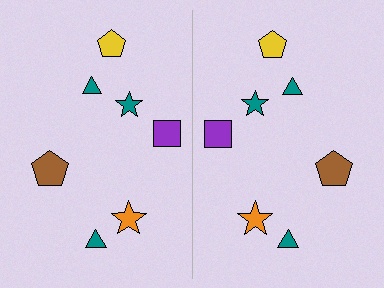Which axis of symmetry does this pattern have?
The pattern has a vertical axis of symmetry running through the center of the image.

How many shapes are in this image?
There are 14 shapes in this image.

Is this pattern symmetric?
Yes, this pattern has bilateral (reflection) symmetry.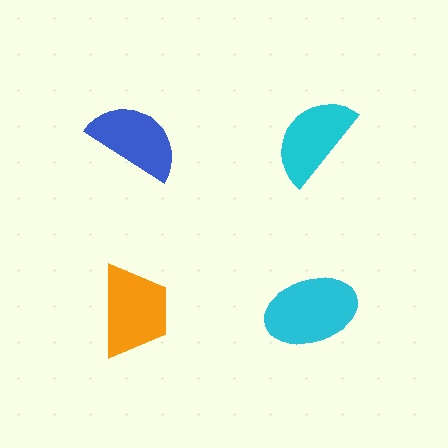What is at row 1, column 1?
A blue semicircle.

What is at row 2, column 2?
A cyan ellipse.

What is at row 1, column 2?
A cyan semicircle.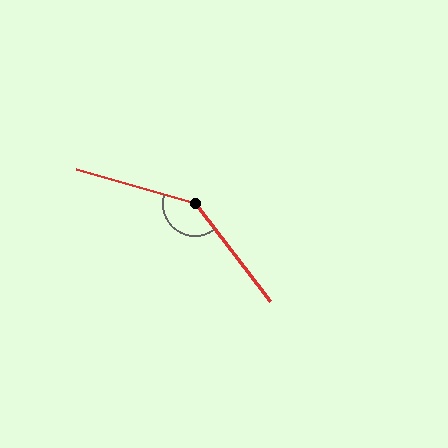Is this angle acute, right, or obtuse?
It is obtuse.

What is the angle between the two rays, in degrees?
Approximately 144 degrees.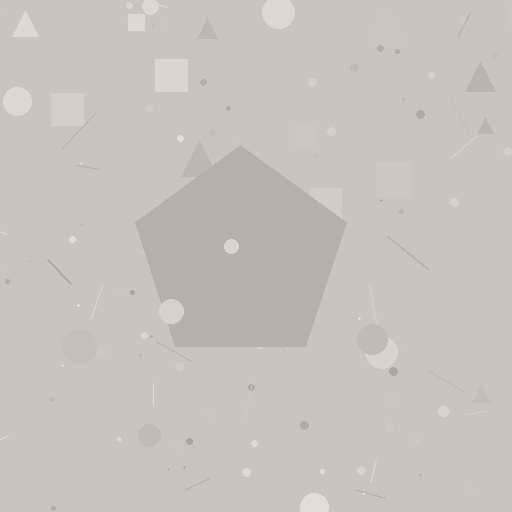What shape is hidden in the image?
A pentagon is hidden in the image.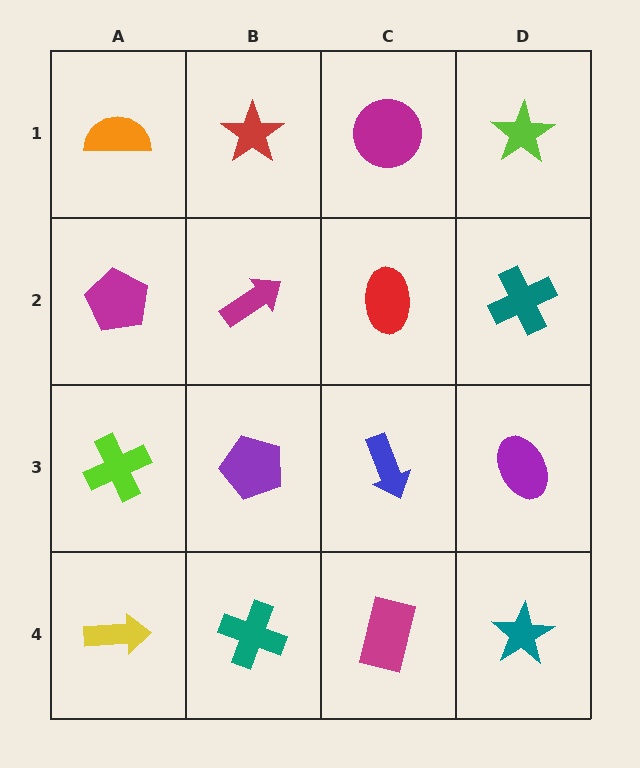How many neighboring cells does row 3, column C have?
4.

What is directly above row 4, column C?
A blue arrow.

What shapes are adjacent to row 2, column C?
A magenta circle (row 1, column C), a blue arrow (row 3, column C), a magenta arrow (row 2, column B), a teal cross (row 2, column D).